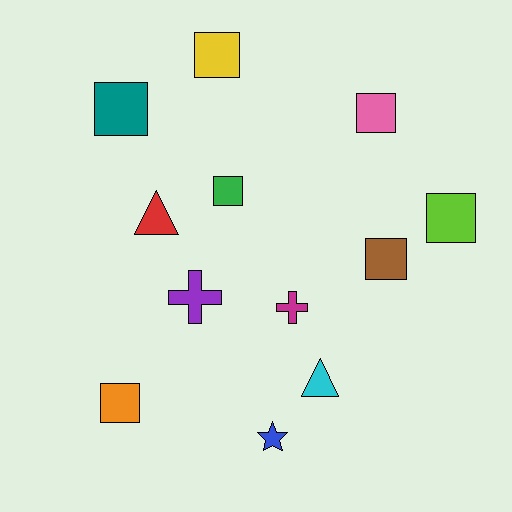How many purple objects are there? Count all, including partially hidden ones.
There is 1 purple object.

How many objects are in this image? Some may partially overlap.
There are 12 objects.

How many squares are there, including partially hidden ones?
There are 7 squares.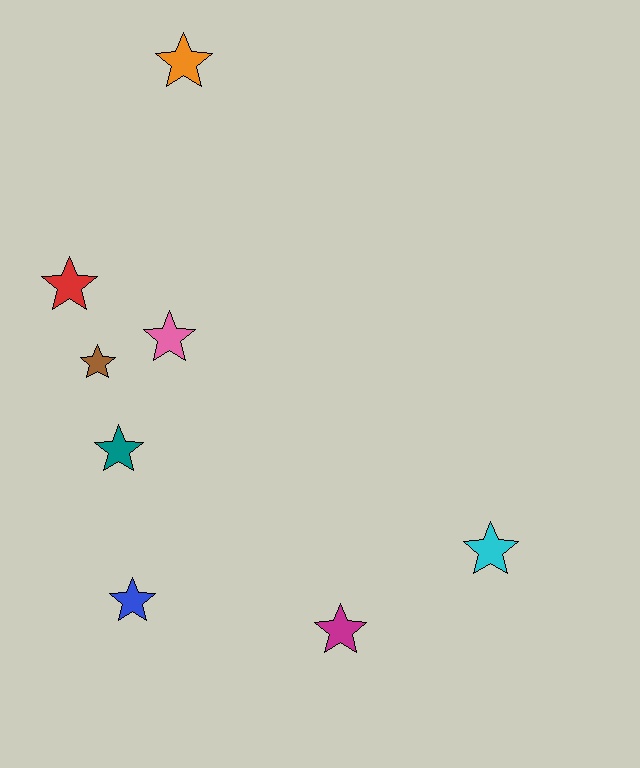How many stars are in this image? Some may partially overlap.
There are 8 stars.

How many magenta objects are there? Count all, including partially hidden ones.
There is 1 magenta object.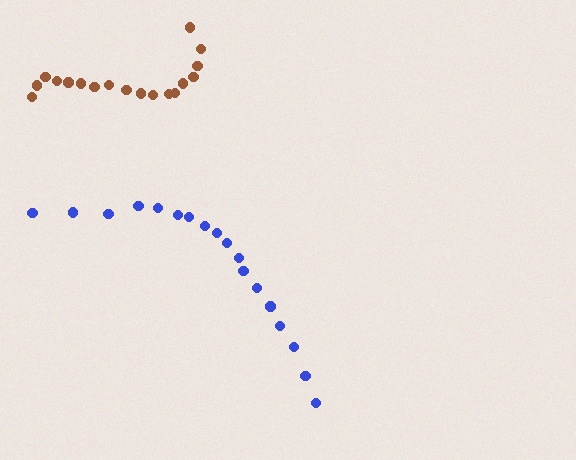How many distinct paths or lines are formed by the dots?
There are 2 distinct paths.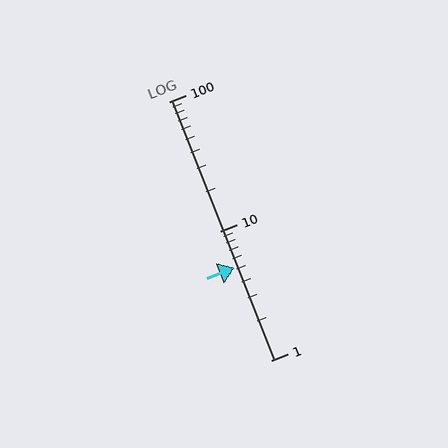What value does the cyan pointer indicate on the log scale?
The pointer indicates approximately 5.2.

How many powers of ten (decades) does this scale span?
The scale spans 2 decades, from 1 to 100.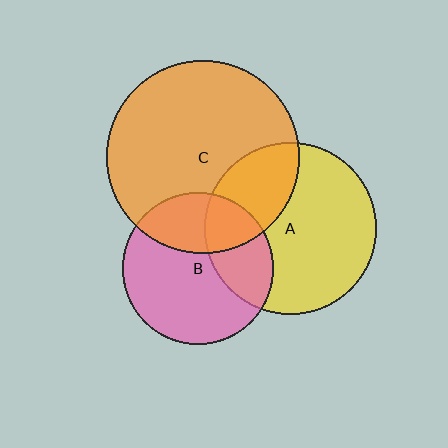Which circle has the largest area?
Circle C (orange).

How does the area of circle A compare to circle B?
Approximately 1.3 times.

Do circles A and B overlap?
Yes.